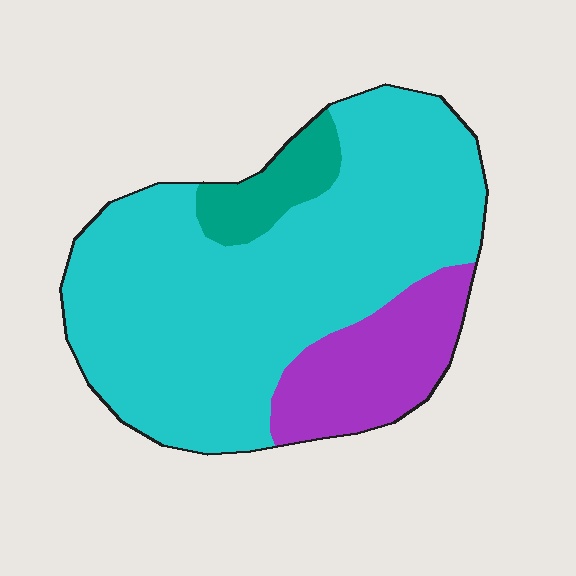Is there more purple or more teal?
Purple.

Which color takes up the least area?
Teal, at roughly 10%.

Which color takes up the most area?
Cyan, at roughly 75%.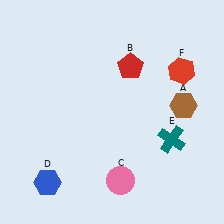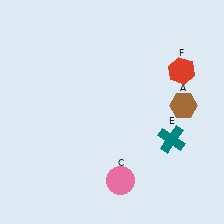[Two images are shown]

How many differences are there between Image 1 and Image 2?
There are 2 differences between the two images.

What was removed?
The red pentagon (B), the blue hexagon (D) were removed in Image 2.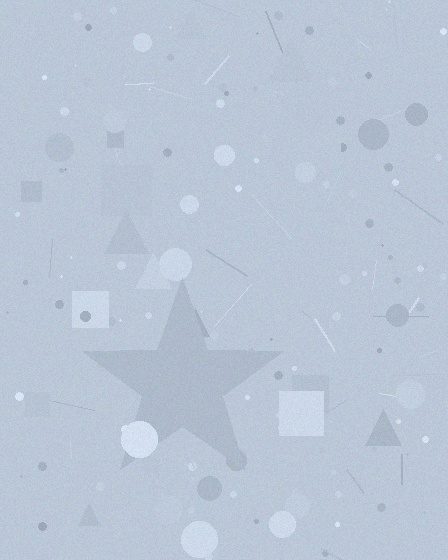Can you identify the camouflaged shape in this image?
The camouflaged shape is a star.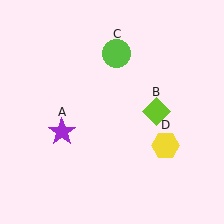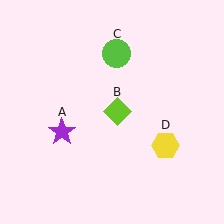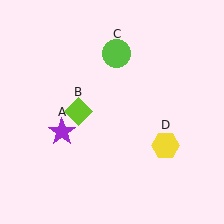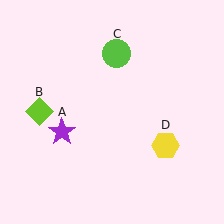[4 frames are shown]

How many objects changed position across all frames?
1 object changed position: lime diamond (object B).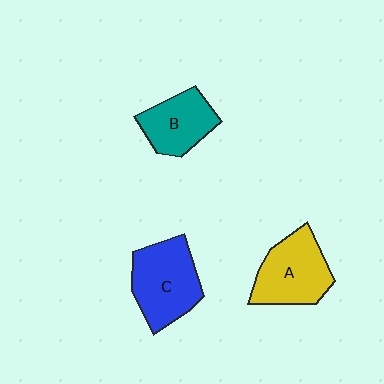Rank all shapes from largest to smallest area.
From largest to smallest: C (blue), A (yellow), B (teal).